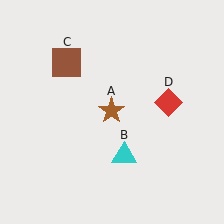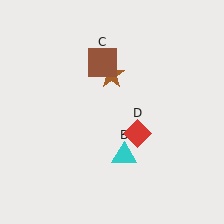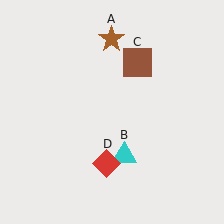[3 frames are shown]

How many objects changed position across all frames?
3 objects changed position: brown star (object A), brown square (object C), red diamond (object D).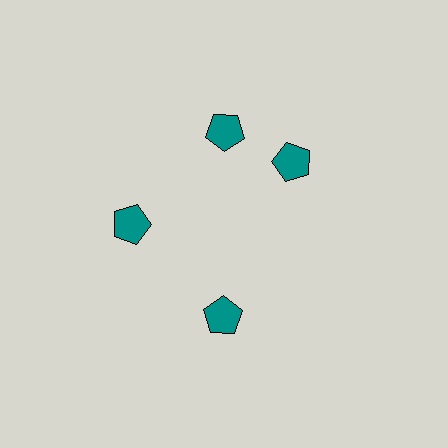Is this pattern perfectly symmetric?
No. The 4 teal pentagons are arranged in a ring, but one element near the 3 o'clock position is rotated out of alignment along the ring, breaking the 4-fold rotational symmetry.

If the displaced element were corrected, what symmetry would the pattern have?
It would have 4-fold rotational symmetry — the pattern would map onto itself every 90 degrees.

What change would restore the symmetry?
The symmetry would be restored by rotating it back into even spacing with its neighbors so that all 4 pentagons sit at equal angles and equal distance from the center.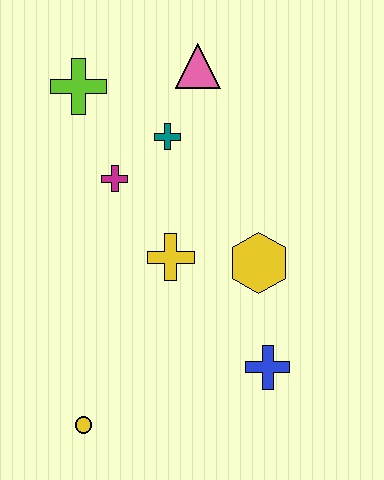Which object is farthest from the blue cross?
The lime cross is farthest from the blue cross.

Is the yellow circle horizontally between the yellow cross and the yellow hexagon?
No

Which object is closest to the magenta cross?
The teal cross is closest to the magenta cross.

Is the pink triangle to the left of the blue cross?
Yes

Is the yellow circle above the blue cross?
No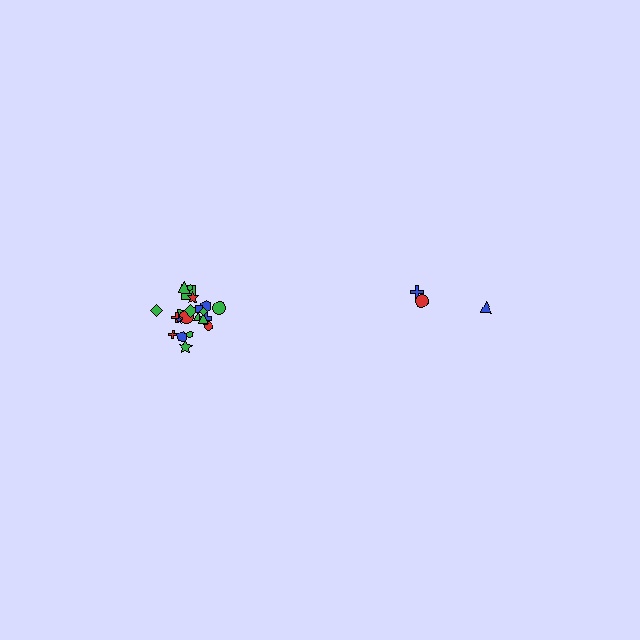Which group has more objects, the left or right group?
The left group.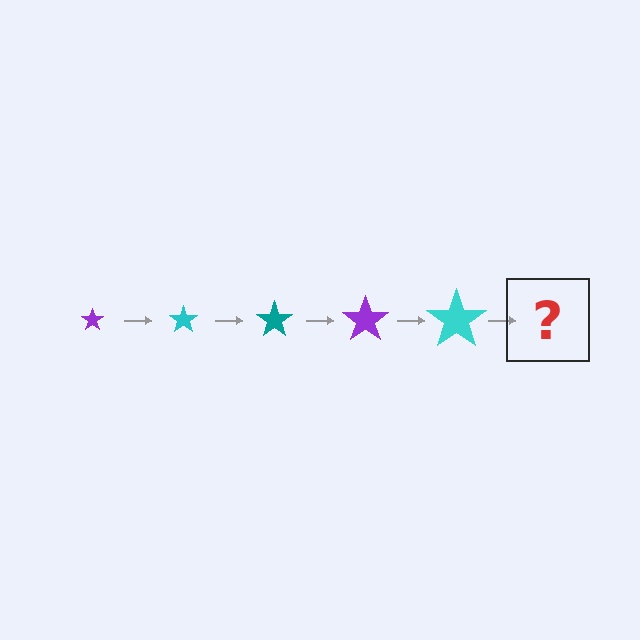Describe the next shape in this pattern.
It should be a teal star, larger than the previous one.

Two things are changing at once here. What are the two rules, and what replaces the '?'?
The two rules are that the star grows larger each step and the color cycles through purple, cyan, and teal. The '?' should be a teal star, larger than the previous one.